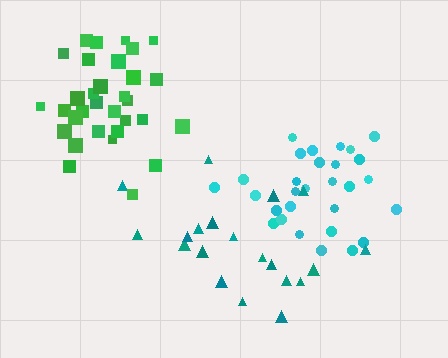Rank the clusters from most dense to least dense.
green, cyan, teal.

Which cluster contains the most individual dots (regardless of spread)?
Green (32).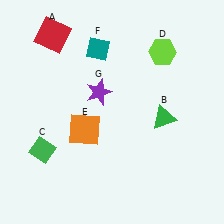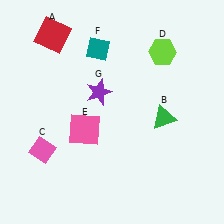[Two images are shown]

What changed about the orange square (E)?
In Image 1, E is orange. In Image 2, it changed to pink.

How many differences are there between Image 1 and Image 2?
There are 2 differences between the two images.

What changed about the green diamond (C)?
In Image 1, C is green. In Image 2, it changed to pink.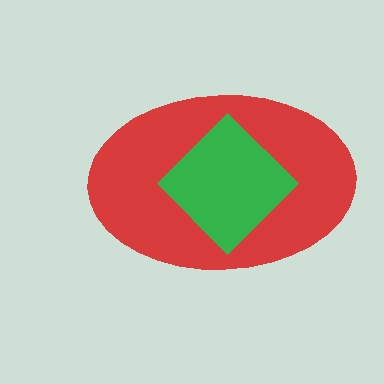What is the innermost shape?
The green diamond.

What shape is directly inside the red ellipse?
The green diamond.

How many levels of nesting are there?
2.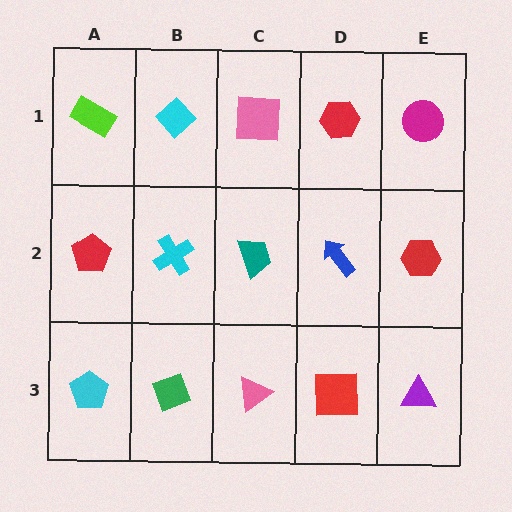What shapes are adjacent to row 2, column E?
A magenta circle (row 1, column E), a purple triangle (row 3, column E), a blue arrow (row 2, column D).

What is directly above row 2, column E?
A magenta circle.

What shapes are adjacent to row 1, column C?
A teal trapezoid (row 2, column C), a cyan diamond (row 1, column B), a red hexagon (row 1, column D).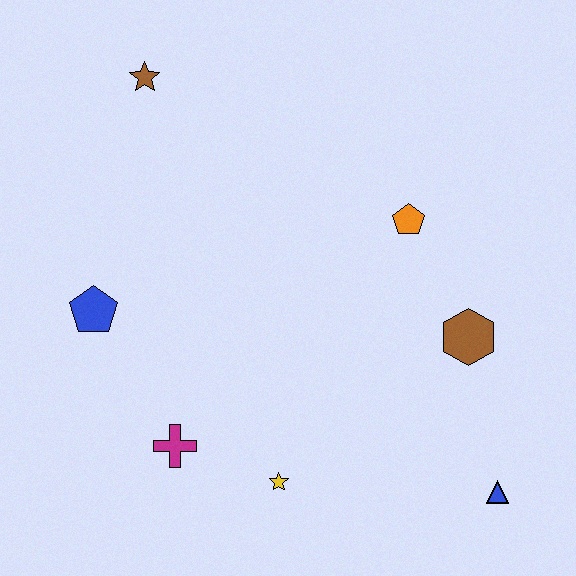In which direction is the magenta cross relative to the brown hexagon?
The magenta cross is to the left of the brown hexagon.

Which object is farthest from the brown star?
The blue triangle is farthest from the brown star.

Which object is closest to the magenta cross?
The yellow star is closest to the magenta cross.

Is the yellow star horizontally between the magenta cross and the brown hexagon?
Yes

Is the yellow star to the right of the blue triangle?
No